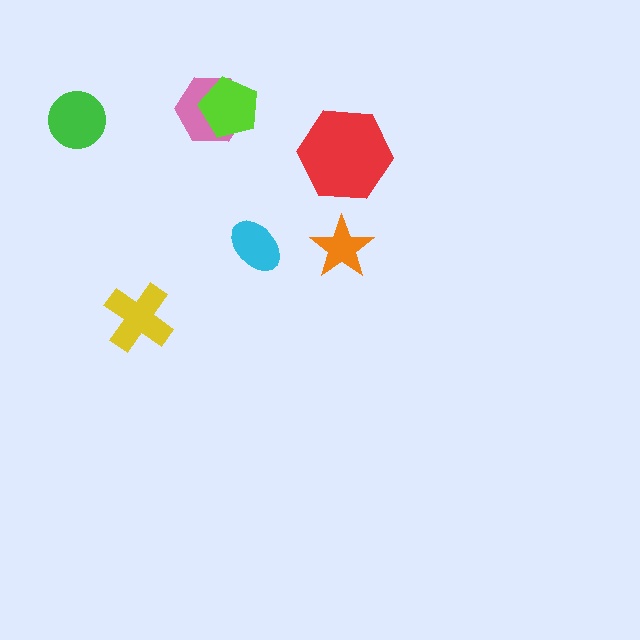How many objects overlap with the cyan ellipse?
0 objects overlap with the cyan ellipse.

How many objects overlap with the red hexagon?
0 objects overlap with the red hexagon.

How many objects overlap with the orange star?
0 objects overlap with the orange star.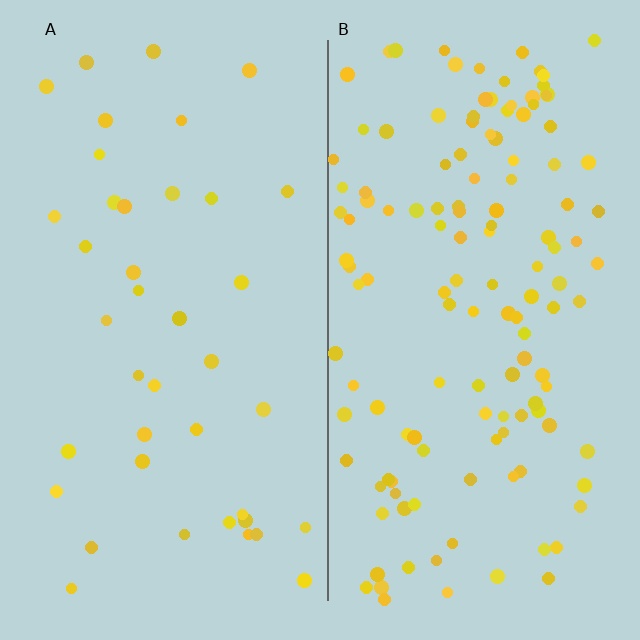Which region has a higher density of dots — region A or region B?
B (the right).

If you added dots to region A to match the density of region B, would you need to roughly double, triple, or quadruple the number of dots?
Approximately triple.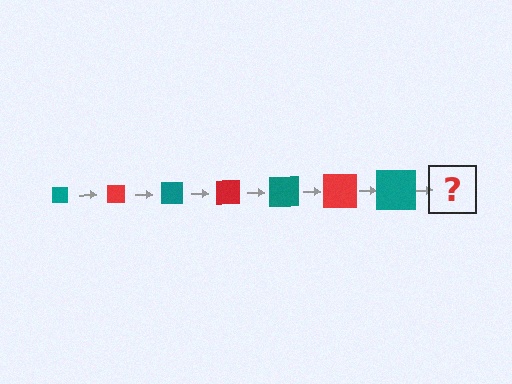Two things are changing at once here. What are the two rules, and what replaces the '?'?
The two rules are that the square grows larger each step and the color cycles through teal and red. The '?' should be a red square, larger than the previous one.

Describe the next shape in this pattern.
It should be a red square, larger than the previous one.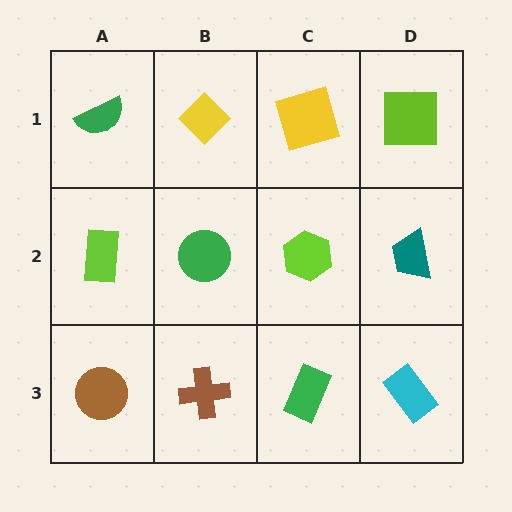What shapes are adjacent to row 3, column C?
A lime hexagon (row 2, column C), a brown cross (row 3, column B), a cyan rectangle (row 3, column D).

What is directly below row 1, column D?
A teal trapezoid.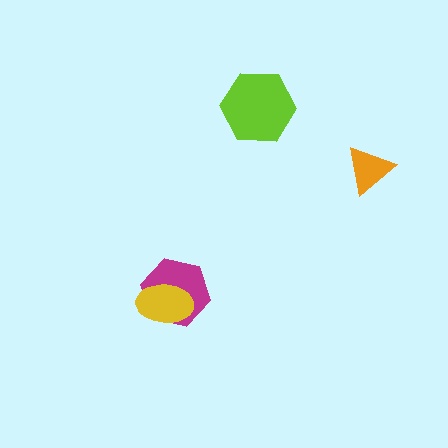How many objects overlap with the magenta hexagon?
1 object overlaps with the magenta hexagon.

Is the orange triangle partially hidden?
No, no other shape covers it.